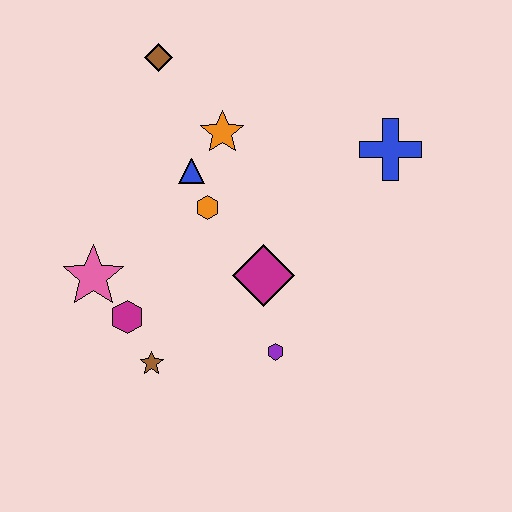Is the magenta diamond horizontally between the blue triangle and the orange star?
No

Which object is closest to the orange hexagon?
The blue triangle is closest to the orange hexagon.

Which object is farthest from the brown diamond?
The purple hexagon is farthest from the brown diamond.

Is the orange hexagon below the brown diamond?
Yes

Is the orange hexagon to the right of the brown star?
Yes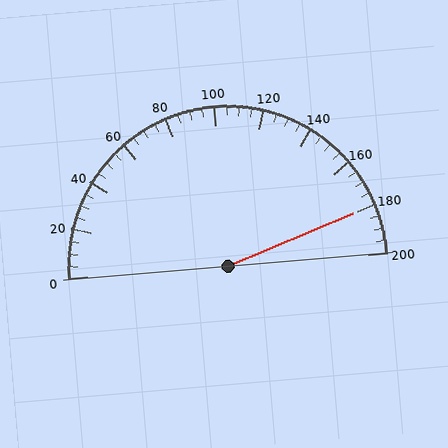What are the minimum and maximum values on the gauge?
The gauge ranges from 0 to 200.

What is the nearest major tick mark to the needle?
The nearest major tick mark is 180.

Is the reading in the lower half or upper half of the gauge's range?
The reading is in the upper half of the range (0 to 200).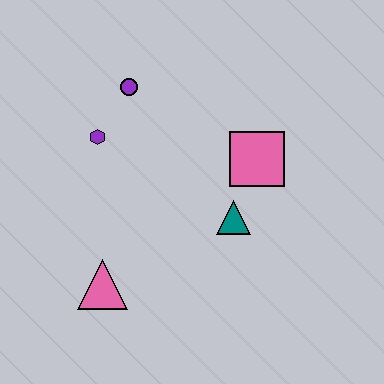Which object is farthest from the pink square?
The pink triangle is farthest from the pink square.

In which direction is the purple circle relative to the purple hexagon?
The purple circle is above the purple hexagon.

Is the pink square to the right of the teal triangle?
Yes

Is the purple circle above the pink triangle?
Yes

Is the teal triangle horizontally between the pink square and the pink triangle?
Yes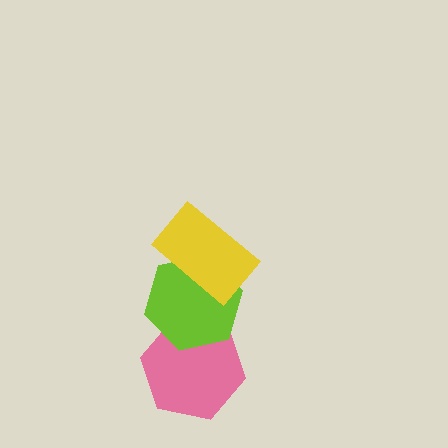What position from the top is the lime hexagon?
The lime hexagon is 2nd from the top.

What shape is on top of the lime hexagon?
The yellow rectangle is on top of the lime hexagon.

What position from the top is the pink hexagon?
The pink hexagon is 3rd from the top.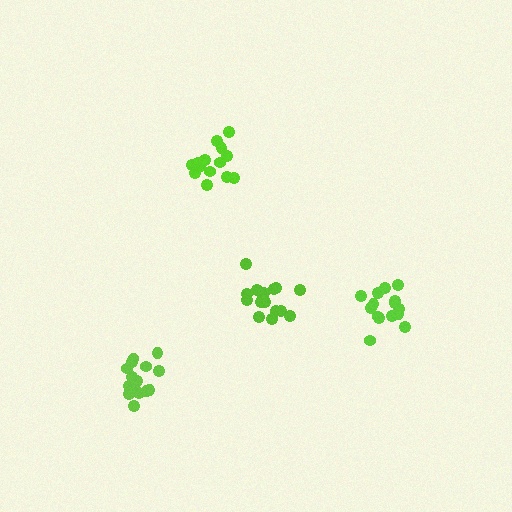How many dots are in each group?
Group 1: 17 dots, Group 2: 15 dots, Group 3: 15 dots, Group 4: 15 dots (62 total).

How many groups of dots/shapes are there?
There are 4 groups.